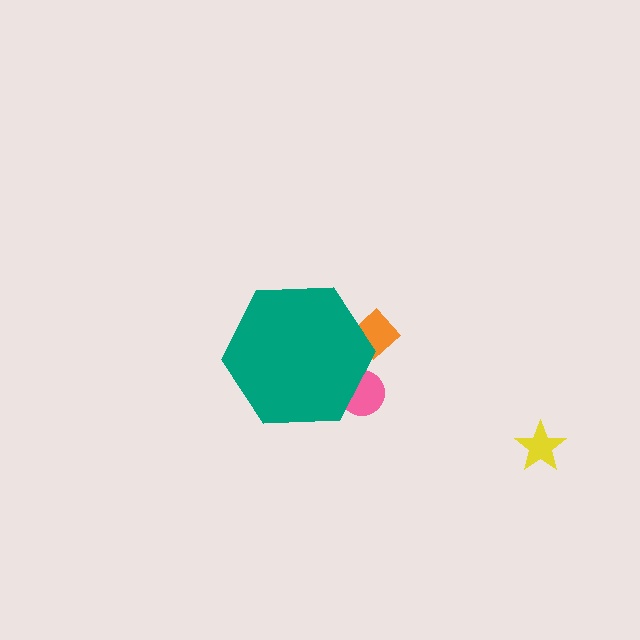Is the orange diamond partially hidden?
Yes, the orange diamond is partially hidden behind the teal hexagon.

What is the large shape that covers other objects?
A teal hexagon.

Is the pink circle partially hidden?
Yes, the pink circle is partially hidden behind the teal hexagon.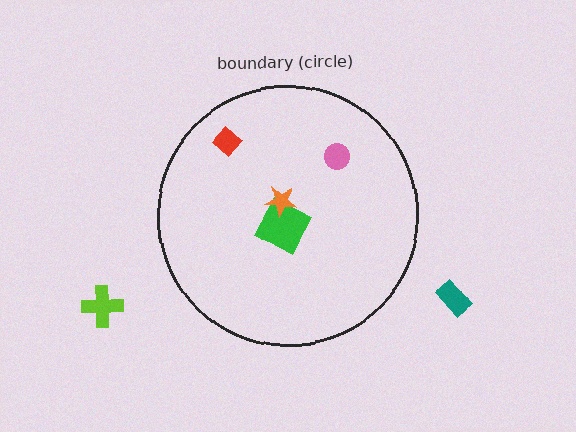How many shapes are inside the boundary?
4 inside, 2 outside.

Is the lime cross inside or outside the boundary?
Outside.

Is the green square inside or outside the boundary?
Inside.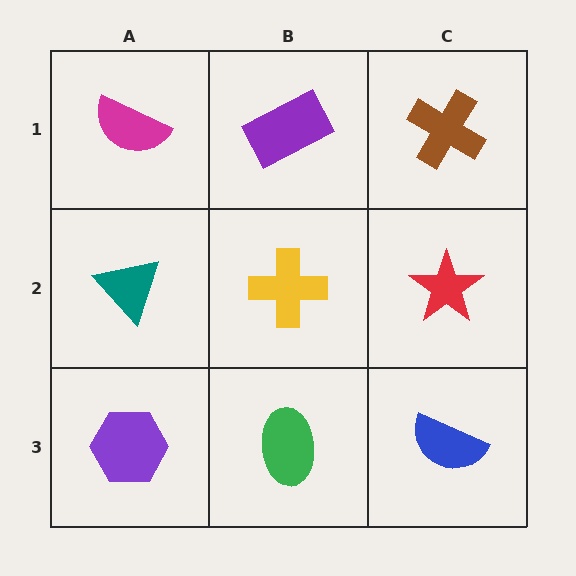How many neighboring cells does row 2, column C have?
3.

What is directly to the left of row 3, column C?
A green ellipse.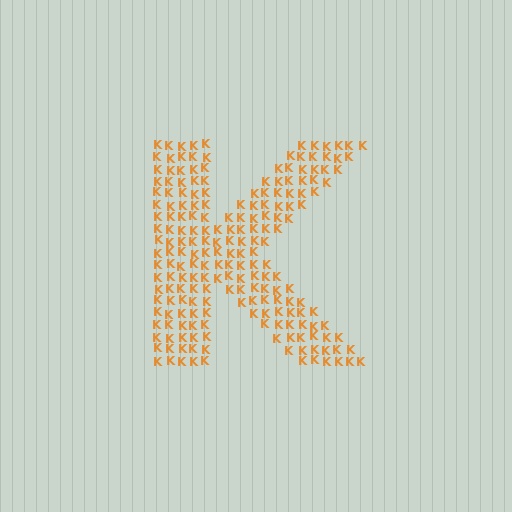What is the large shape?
The large shape is the letter K.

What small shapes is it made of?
It is made of small letter K's.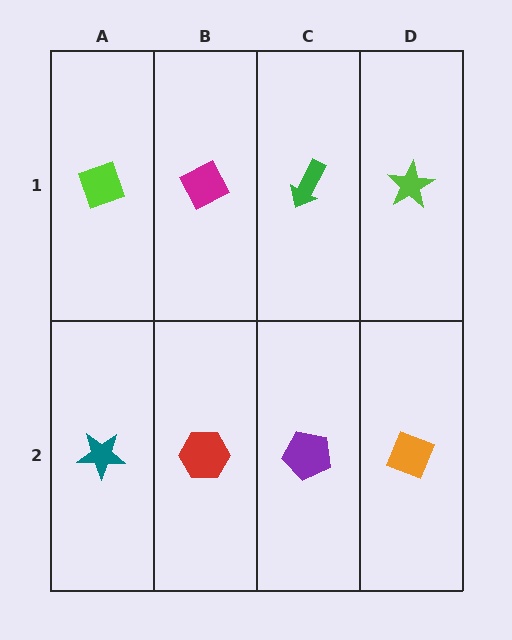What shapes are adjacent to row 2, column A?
A lime diamond (row 1, column A), a red hexagon (row 2, column B).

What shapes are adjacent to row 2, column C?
A green arrow (row 1, column C), a red hexagon (row 2, column B), an orange diamond (row 2, column D).